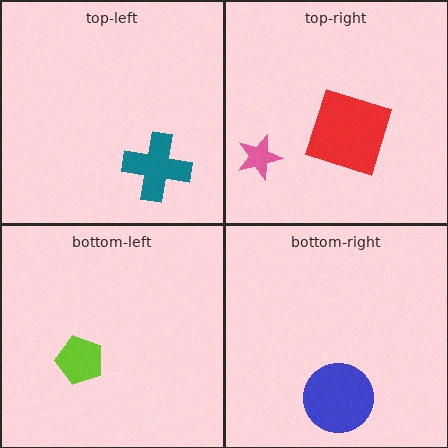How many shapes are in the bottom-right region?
1.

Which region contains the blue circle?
The bottom-right region.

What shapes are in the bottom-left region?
The lime pentagon.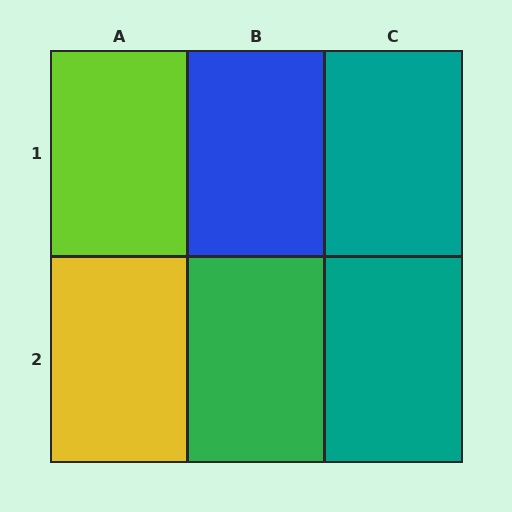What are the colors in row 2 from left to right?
Yellow, green, teal.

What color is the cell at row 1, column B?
Blue.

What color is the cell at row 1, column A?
Lime.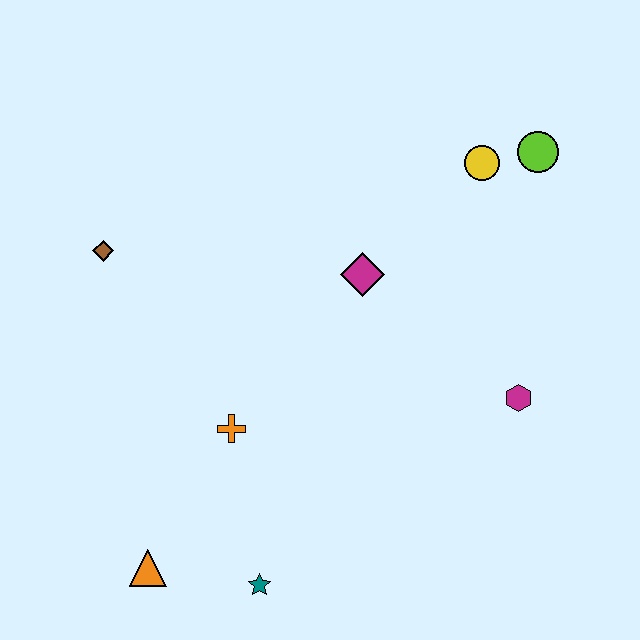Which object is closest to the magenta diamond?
The yellow circle is closest to the magenta diamond.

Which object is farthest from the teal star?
The lime circle is farthest from the teal star.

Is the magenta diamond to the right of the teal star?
Yes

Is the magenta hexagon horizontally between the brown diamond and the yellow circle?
No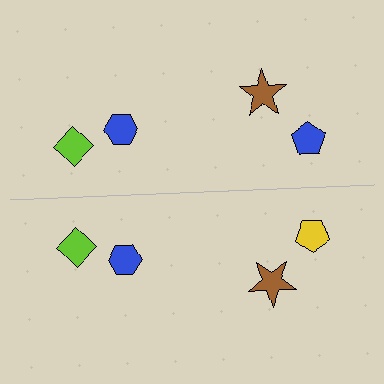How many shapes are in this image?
There are 8 shapes in this image.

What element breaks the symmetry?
The yellow pentagon on the bottom side breaks the symmetry — its mirror counterpart is blue.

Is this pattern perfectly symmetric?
No, the pattern is not perfectly symmetric. The yellow pentagon on the bottom side breaks the symmetry — its mirror counterpart is blue.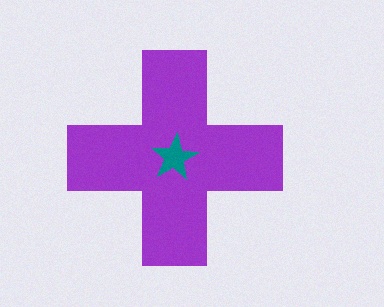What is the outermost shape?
The purple cross.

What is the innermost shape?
The teal star.